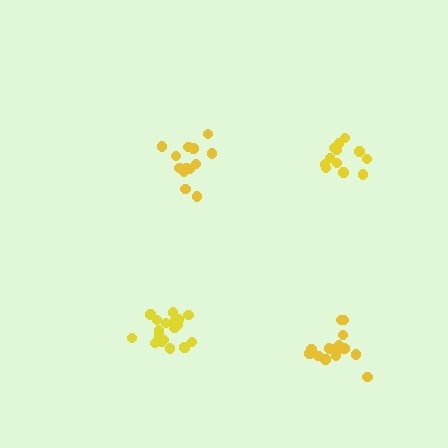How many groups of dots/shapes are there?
There are 4 groups.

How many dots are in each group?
Group 1: 15 dots, Group 2: 12 dots, Group 3: 13 dots, Group 4: 18 dots (58 total).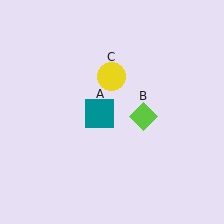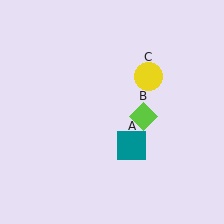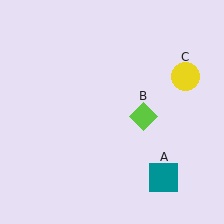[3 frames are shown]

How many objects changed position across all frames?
2 objects changed position: teal square (object A), yellow circle (object C).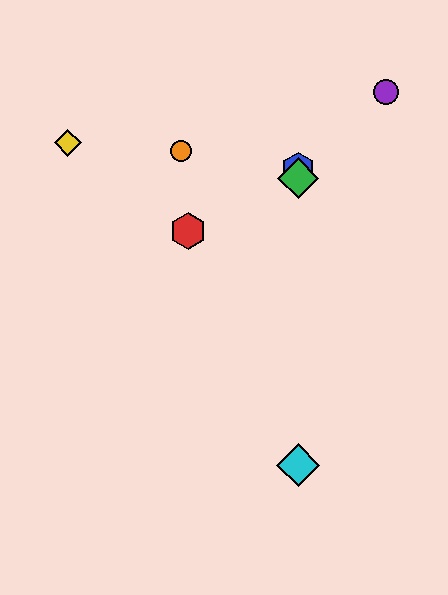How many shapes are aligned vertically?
3 shapes (the blue hexagon, the green diamond, the cyan diamond) are aligned vertically.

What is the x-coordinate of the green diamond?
The green diamond is at x≈298.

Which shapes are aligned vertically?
The blue hexagon, the green diamond, the cyan diamond are aligned vertically.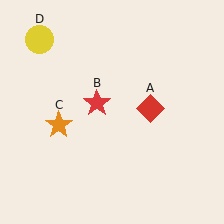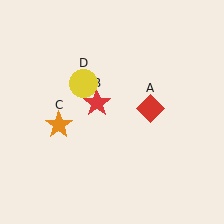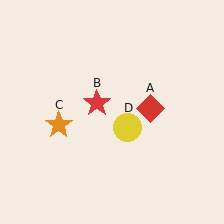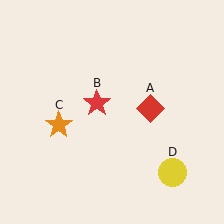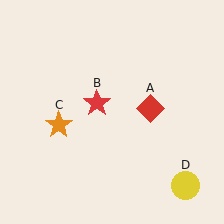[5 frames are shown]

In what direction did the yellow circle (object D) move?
The yellow circle (object D) moved down and to the right.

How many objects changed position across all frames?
1 object changed position: yellow circle (object D).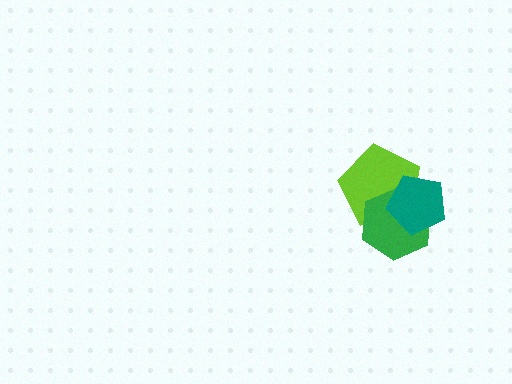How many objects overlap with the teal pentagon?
2 objects overlap with the teal pentagon.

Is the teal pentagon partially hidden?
No, no other shape covers it.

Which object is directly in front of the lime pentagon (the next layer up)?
The green hexagon is directly in front of the lime pentagon.